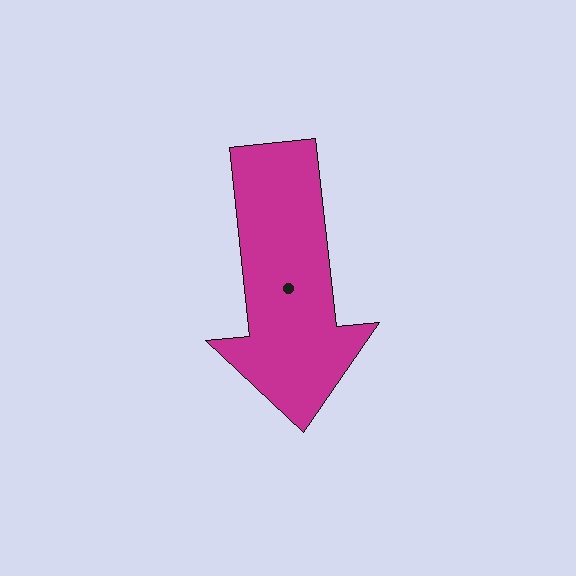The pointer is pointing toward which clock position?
Roughly 6 o'clock.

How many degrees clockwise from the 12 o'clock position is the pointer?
Approximately 174 degrees.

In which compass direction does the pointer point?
South.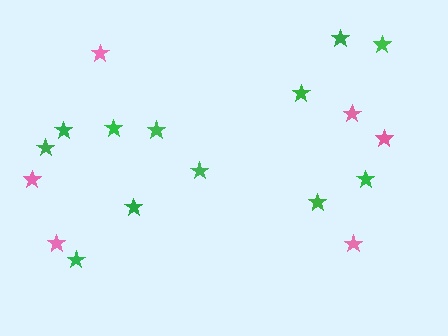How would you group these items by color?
There are 2 groups: one group of green stars (12) and one group of pink stars (6).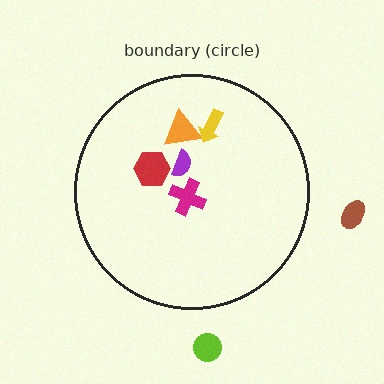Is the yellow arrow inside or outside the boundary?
Inside.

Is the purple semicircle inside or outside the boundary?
Inside.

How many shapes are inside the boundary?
5 inside, 2 outside.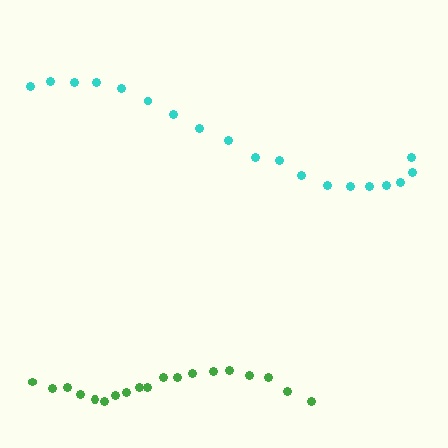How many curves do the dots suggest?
There are 2 distinct paths.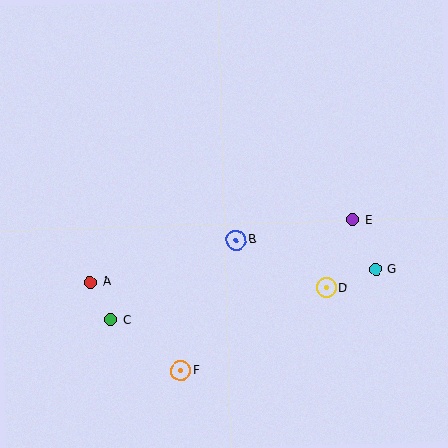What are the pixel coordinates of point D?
Point D is at (326, 288).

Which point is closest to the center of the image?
Point B at (236, 240) is closest to the center.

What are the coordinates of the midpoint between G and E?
The midpoint between G and E is at (364, 245).